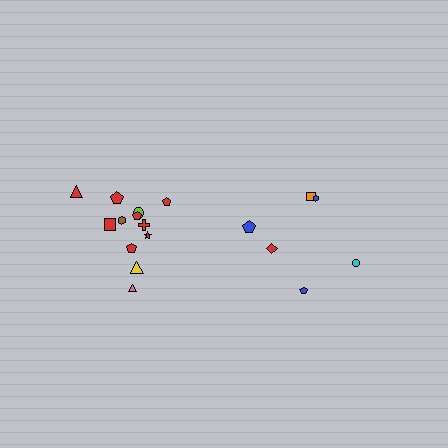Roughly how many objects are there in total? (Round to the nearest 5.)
Roughly 20 objects in total.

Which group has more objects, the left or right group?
The left group.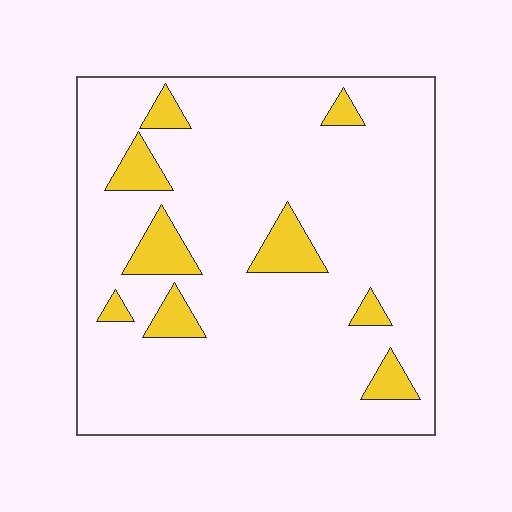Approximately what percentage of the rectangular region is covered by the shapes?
Approximately 10%.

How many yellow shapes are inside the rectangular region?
9.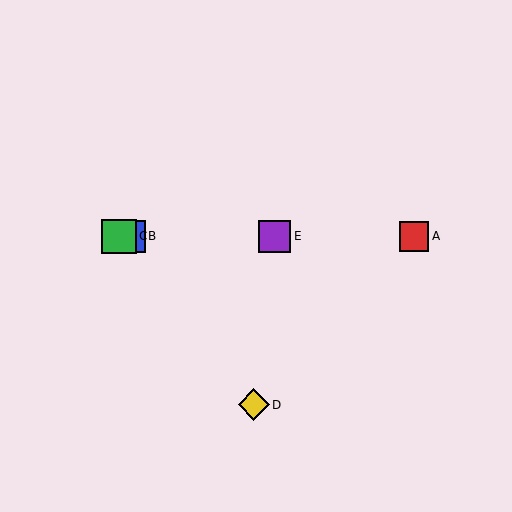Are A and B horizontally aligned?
Yes, both are at y≈236.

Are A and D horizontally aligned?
No, A is at y≈236 and D is at y≈405.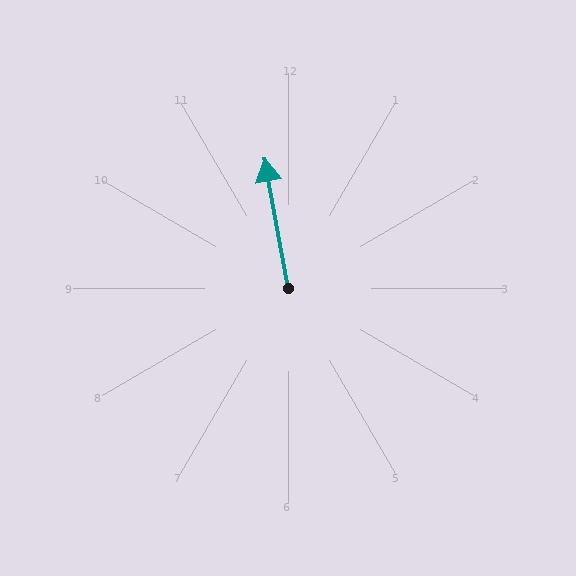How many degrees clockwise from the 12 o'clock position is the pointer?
Approximately 350 degrees.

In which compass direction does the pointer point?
North.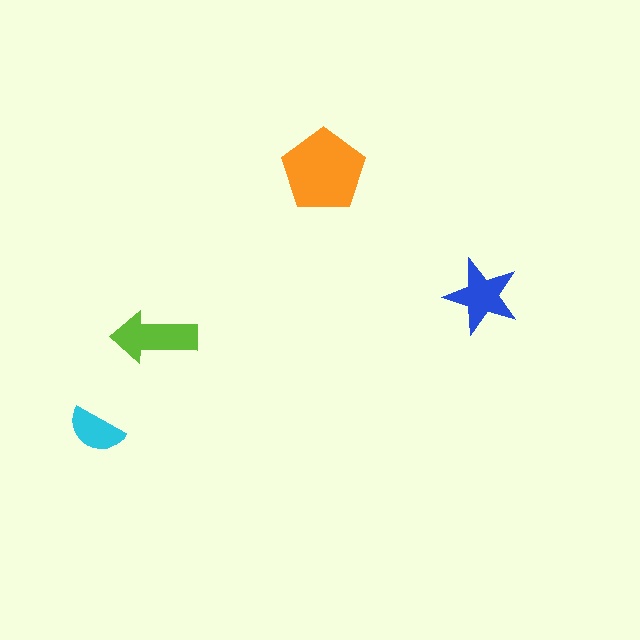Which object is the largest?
The orange pentagon.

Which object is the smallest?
The cyan semicircle.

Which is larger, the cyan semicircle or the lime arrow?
The lime arrow.